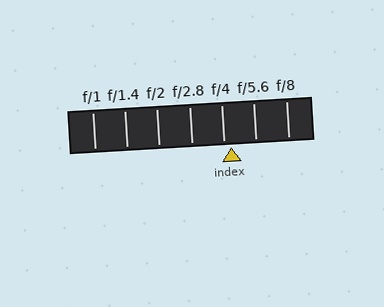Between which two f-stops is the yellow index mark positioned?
The index mark is between f/4 and f/5.6.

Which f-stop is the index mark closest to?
The index mark is closest to f/4.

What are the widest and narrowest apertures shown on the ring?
The widest aperture shown is f/1 and the narrowest is f/8.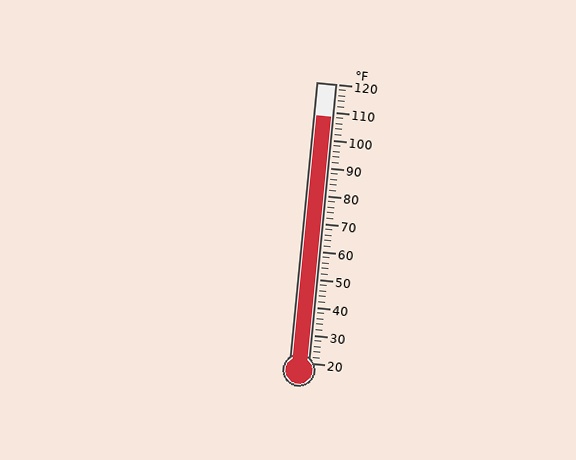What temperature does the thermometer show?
The thermometer shows approximately 108°F.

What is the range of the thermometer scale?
The thermometer scale ranges from 20°F to 120°F.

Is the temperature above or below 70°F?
The temperature is above 70°F.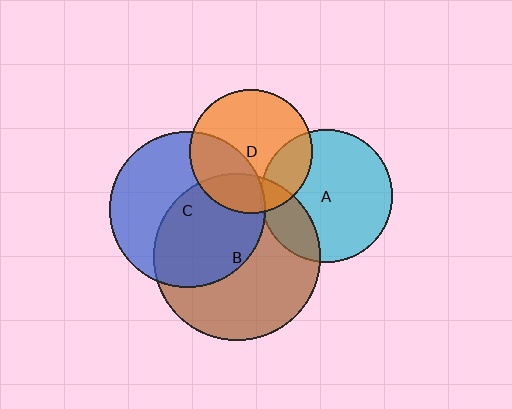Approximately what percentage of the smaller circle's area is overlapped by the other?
Approximately 35%.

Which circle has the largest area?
Circle B (brown).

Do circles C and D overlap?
Yes.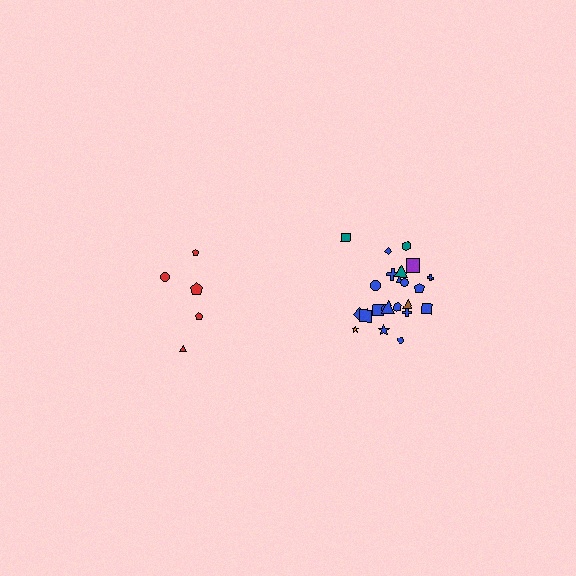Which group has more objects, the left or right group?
The right group.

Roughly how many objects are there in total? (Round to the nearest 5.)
Roughly 30 objects in total.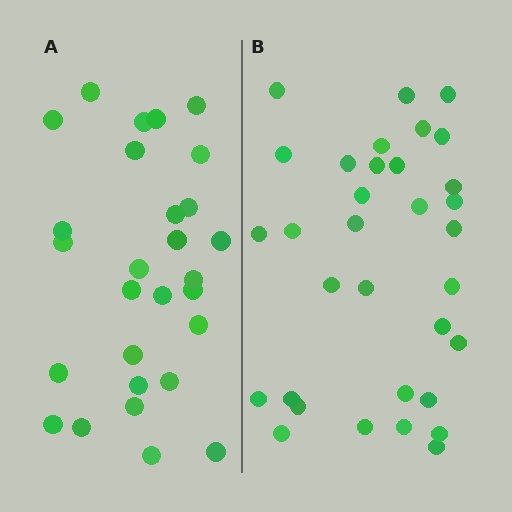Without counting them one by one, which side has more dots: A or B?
Region B (the right region) has more dots.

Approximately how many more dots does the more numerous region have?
Region B has about 5 more dots than region A.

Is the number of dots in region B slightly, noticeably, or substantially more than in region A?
Region B has only slightly more — the two regions are fairly close. The ratio is roughly 1.2 to 1.